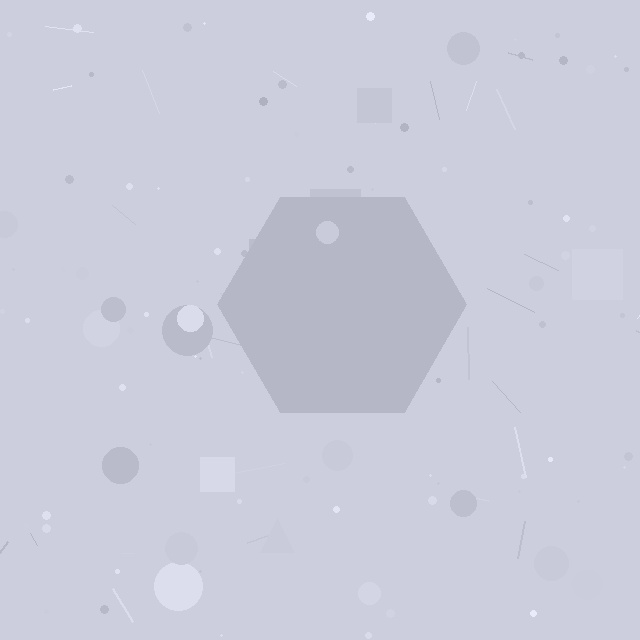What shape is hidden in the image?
A hexagon is hidden in the image.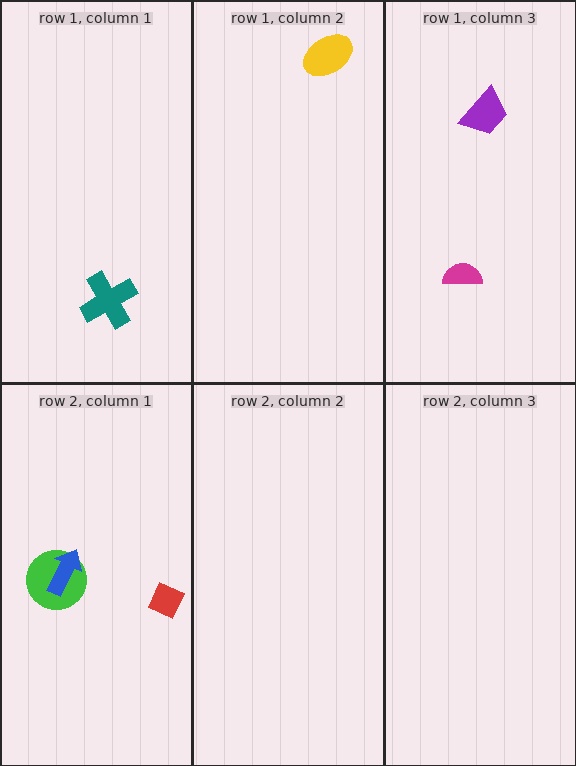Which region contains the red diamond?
The row 2, column 1 region.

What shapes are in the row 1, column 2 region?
The yellow ellipse.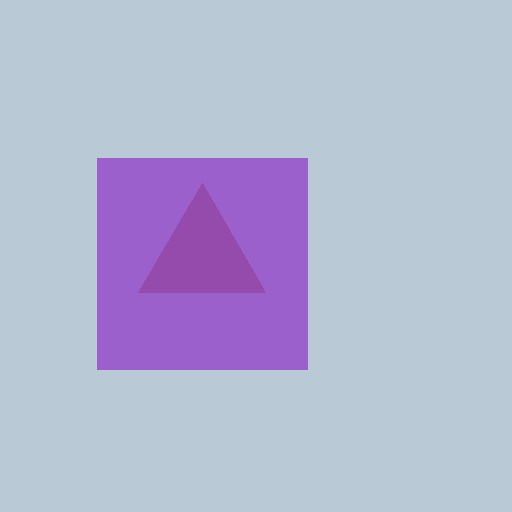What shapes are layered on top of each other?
The layered shapes are: a brown triangle, a purple square.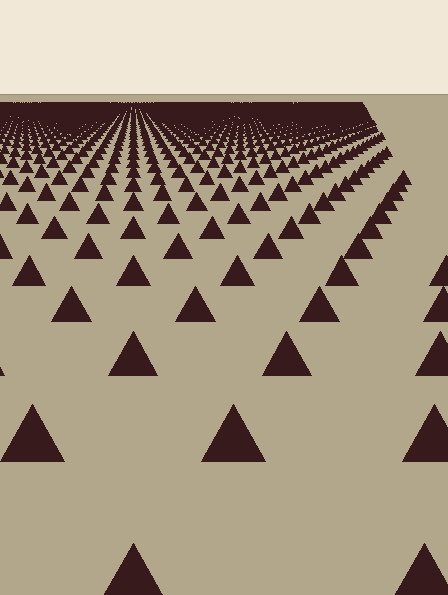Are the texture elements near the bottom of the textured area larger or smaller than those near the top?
Larger. Near the bottom, elements are closer to the viewer and appear at a bigger on-screen size.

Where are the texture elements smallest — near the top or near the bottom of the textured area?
Near the top.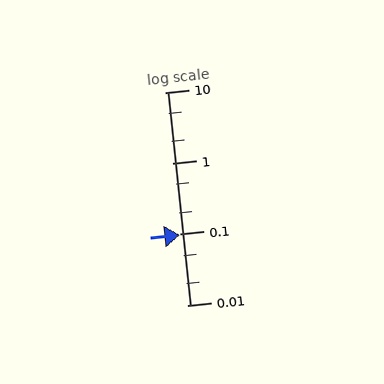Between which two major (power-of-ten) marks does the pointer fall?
The pointer is between 0.01 and 0.1.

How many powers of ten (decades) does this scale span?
The scale spans 3 decades, from 0.01 to 10.